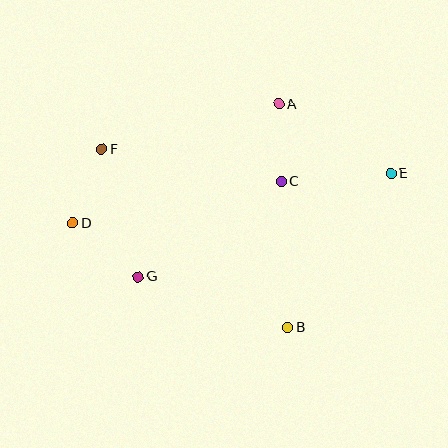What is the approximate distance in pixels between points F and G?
The distance between F and G is approximately 133 pixels.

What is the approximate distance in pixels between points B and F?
The distance between B and F is approximately 258 pixels.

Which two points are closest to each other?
Points A and C are closest to each other.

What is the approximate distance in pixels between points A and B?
The distance between A and B is approximately 223 pixels.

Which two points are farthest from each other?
Points D and E are farthest from each other.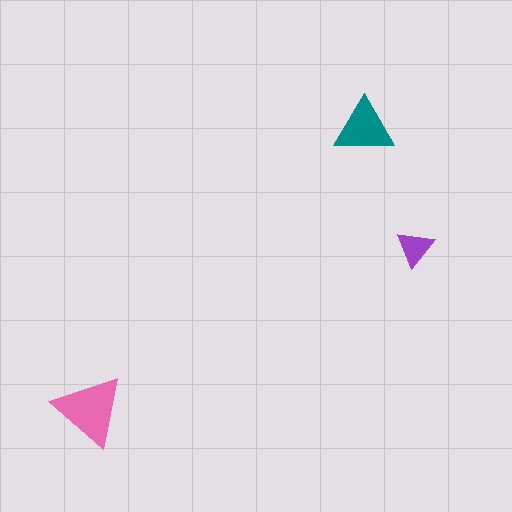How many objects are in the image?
There are 3 objects in the image.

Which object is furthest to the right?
The purple triangle is rightmost.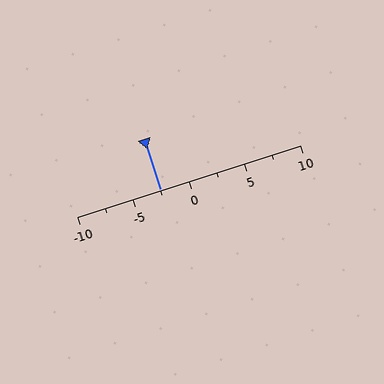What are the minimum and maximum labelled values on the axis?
The axis runs from -10 to 10.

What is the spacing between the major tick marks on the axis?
The major ticks are spaced 5 apart.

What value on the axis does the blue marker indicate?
The marker indicates approximately -2.5.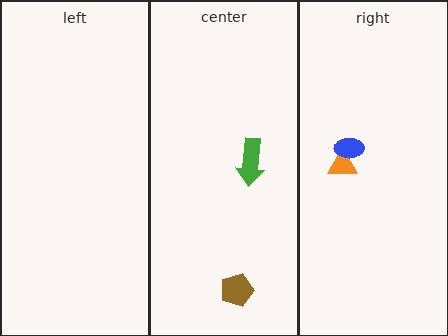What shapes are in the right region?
The orange triangle, the blue ellipse.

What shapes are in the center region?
The green arrow, the brown pentagon.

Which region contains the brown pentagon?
The center region.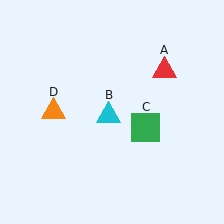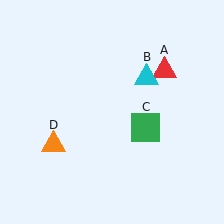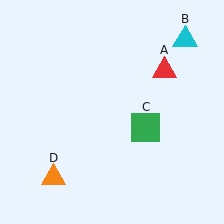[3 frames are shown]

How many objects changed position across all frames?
2 objects changed position: cyan triangle (object B), orange triangle (object D).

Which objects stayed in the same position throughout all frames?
Red triangle (object A) and green square (object C) remained stationary.